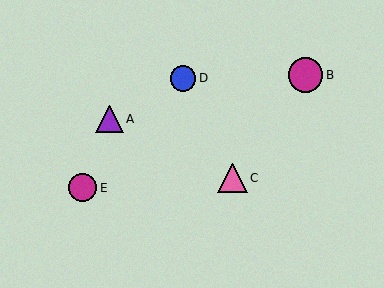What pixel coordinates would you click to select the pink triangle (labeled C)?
Click at (233, 178) to select the pink triangle C.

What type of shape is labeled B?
Shape B is a magenta circle.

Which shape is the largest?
The magenta circle (labeled B) is the largest.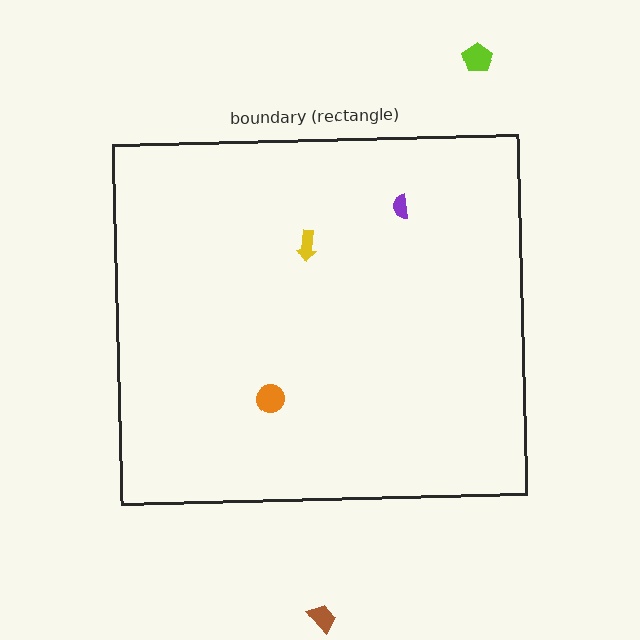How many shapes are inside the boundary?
3 inside, 2 outside.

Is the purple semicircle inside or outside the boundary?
Inside.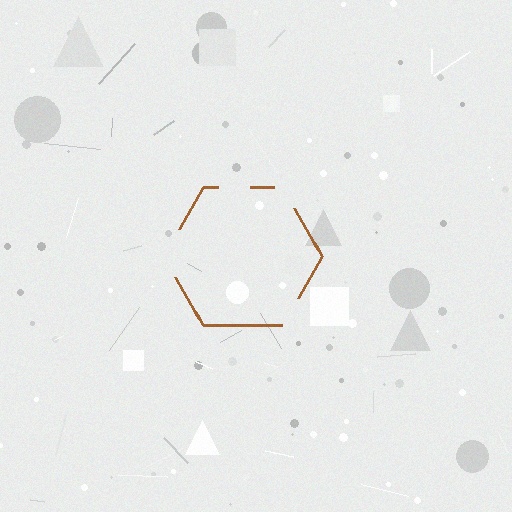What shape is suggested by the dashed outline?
The dashed outline suggests a hexagon.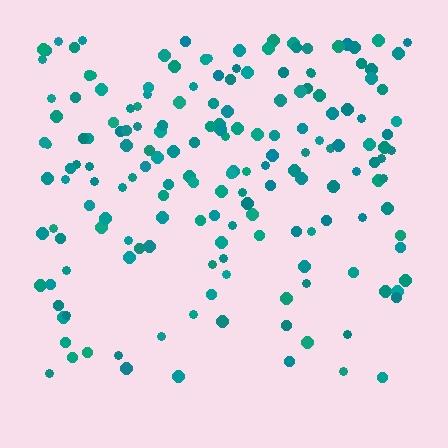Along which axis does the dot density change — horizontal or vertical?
Vertical.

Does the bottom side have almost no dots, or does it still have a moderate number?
Still a moderate number, just noticeably fewer than the top.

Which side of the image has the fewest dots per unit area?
The bottom.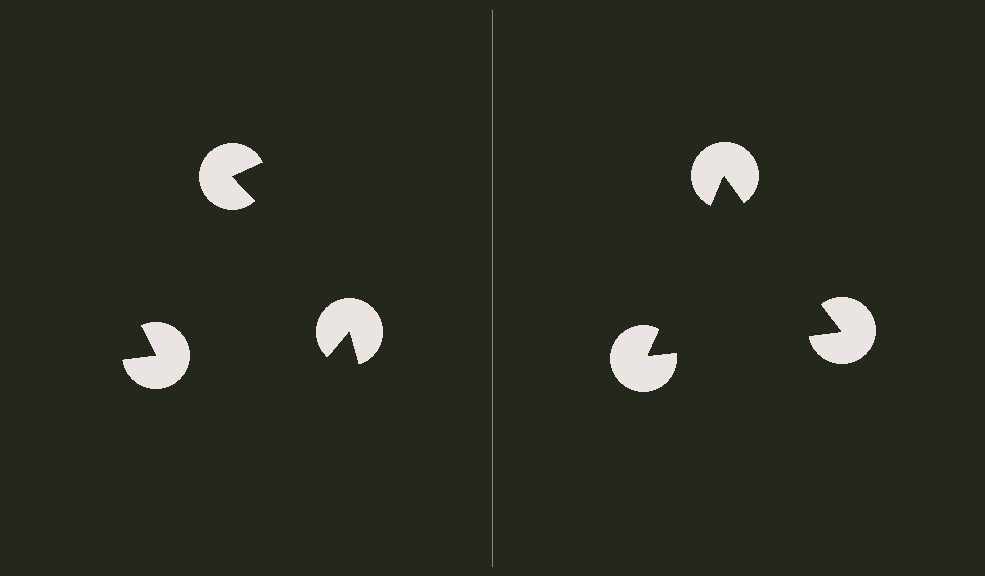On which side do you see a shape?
An illusory triangle appears on the right side. On the left side the wedge cuts are rotated, so no coherent shape forms.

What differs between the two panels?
The pac-man discs are positioned identically on both sides; only the wedge orientations differ. On the right they align to a triangle; on the left they are misaligned.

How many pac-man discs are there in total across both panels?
6 — 3 on each side.